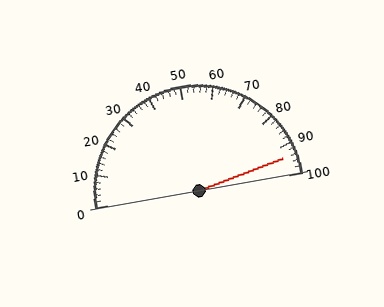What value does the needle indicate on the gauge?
The needle indicates approximately 94.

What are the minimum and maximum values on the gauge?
The gauge ranges from 0 to 100.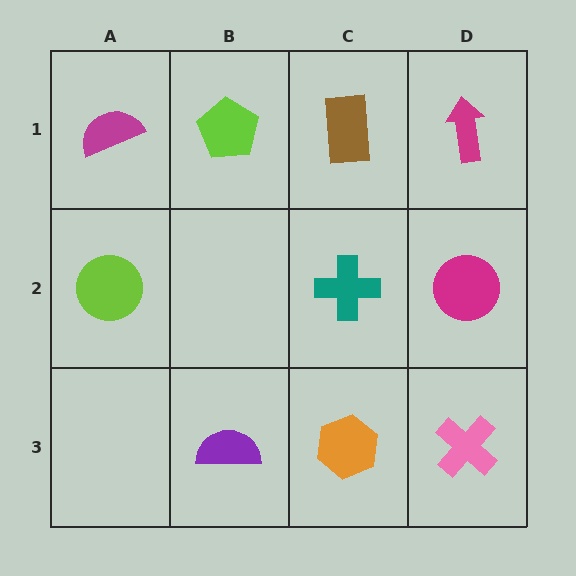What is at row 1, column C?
A brown rectangle.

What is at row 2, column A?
A lime circle.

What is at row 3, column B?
A purple semicircle.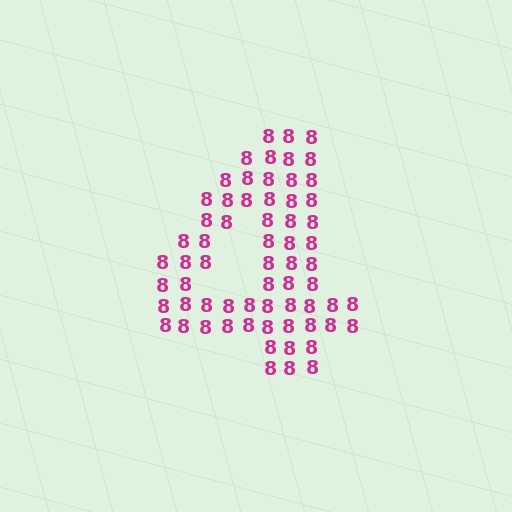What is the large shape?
The large shape is the digit 4.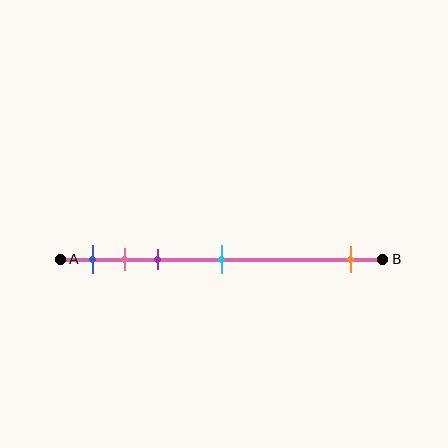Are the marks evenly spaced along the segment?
No, the marks are not evenly spaced.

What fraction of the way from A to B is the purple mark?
The purple mark is approximately 30% (0.3) of the way from A to B.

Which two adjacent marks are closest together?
The pink and purple marks are the closest adjacent pair.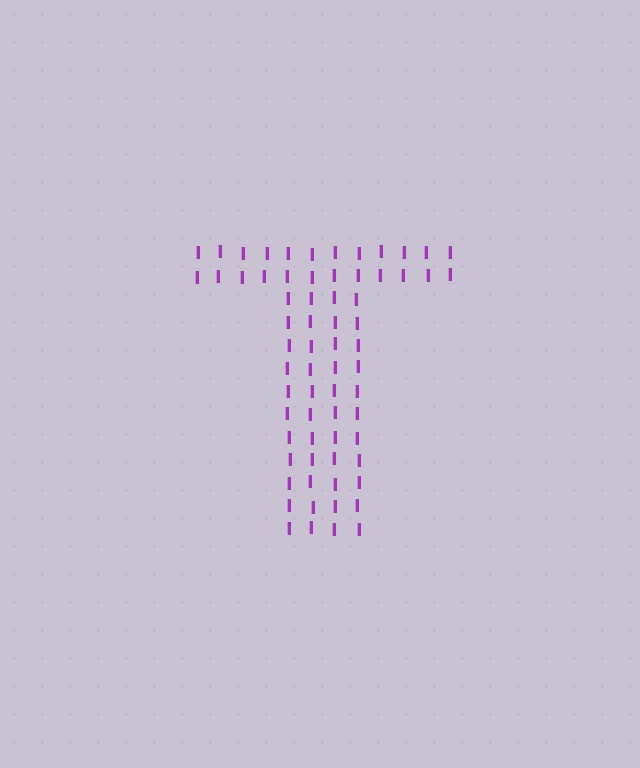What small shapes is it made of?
It is made of small letter I's.